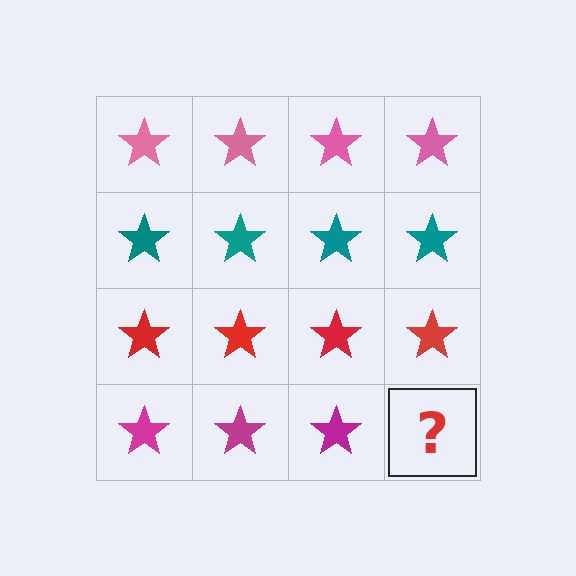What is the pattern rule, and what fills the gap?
The rule is that each row has a consistent color. The gap should be filled with a magenta star.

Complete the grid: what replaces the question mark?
The question mark should be replaced with a magenta star.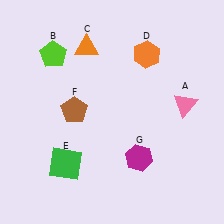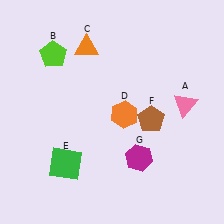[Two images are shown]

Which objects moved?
The objects that moved are: the orange hexagon (D), the brown pentagon (F).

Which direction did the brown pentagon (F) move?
The brown pentagon (F) moved right.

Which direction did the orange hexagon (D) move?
The orange hexagon (D) moved down.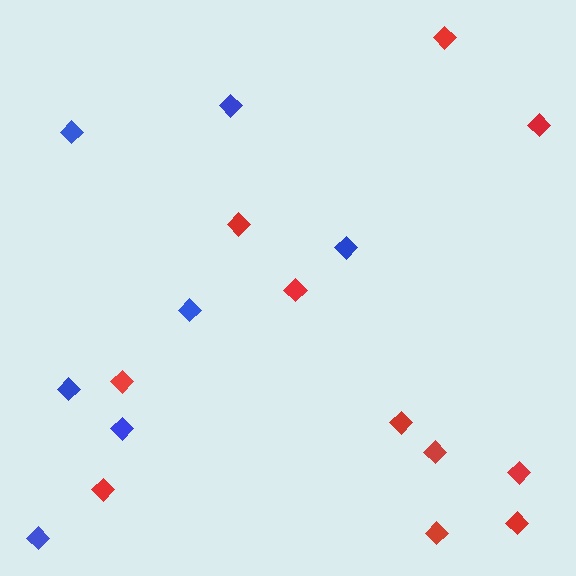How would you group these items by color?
There are 2 groups: one group of red diamonds (11) and one group of blue diamonds (7).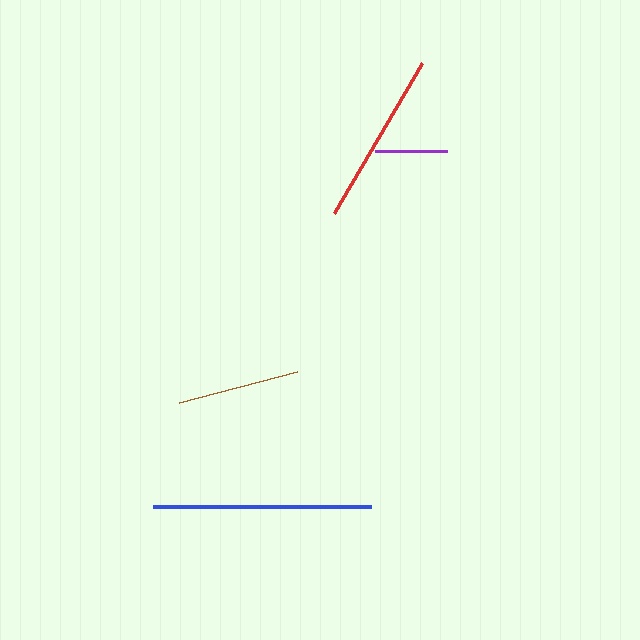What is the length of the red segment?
The red segment is approximately 173 pixels long.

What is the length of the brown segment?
The brown segment is approximately 122 pixels long.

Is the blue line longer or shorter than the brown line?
The blue line is longer than the brown line.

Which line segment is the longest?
The blue line is the longest at approximately 217 pixels.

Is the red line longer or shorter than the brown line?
The red line is longer than the brown line.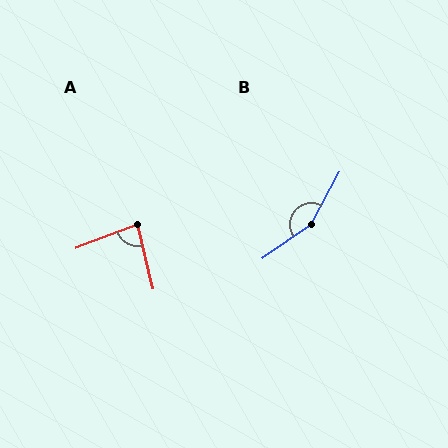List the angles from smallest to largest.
A (83°), B (154°).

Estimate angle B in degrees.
Approximately 154 degrees.